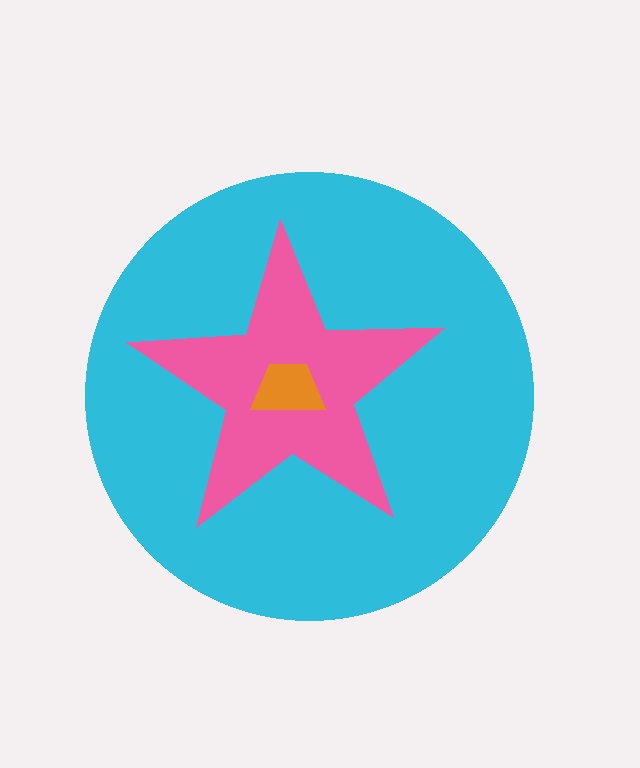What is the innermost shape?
The orange trapezoid.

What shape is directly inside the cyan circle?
The pink star.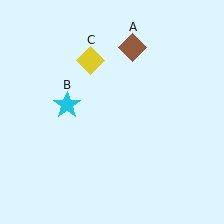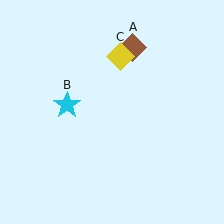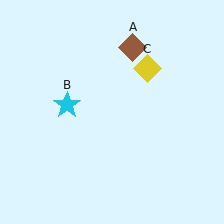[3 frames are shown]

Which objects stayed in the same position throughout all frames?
Brown diamond (object A) and cyan star (object B) remained stationary.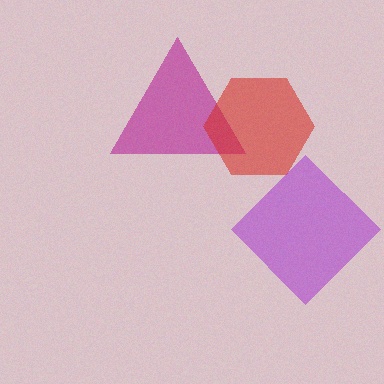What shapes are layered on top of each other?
The layered shapes are: a magenta triangle, a red hexagon, a purple diamond.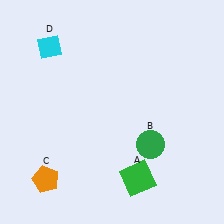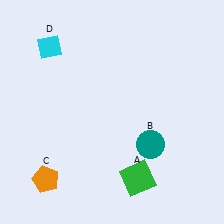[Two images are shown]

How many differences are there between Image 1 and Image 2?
There is 1 difference between the two images.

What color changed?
The circle (B) changed from green in Image 1 to teal in Image 2.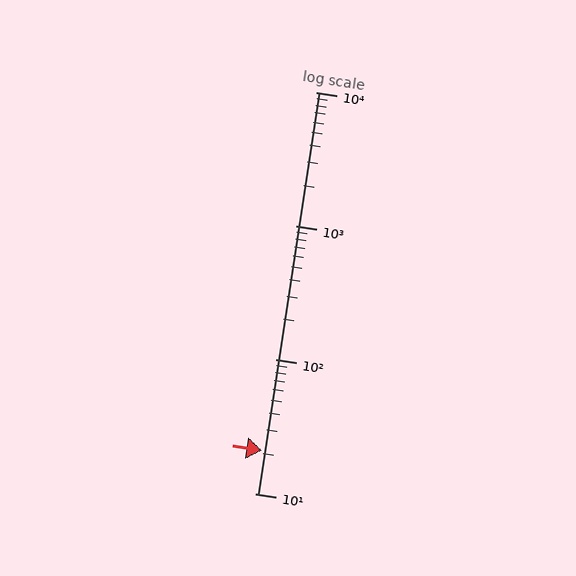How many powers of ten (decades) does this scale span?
The scale spans 3 decades, from 10 to 10000.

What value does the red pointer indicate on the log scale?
The pointer indicates approximately 21.